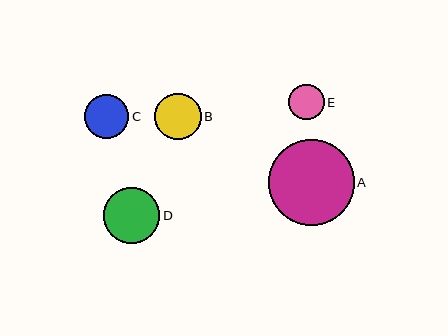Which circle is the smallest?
Circle E is the smallest with a size of approximately 36 pixels.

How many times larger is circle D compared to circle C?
Circle D is approximately 1.3 times the size of circle C.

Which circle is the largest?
Circle A is the largest with a size of approximately 86 pixels.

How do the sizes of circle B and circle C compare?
Circle B and circle C are approximately the same size.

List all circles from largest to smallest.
From largest to smallest: A, D, B, C, E.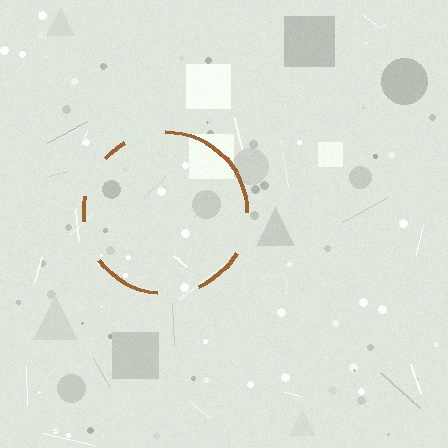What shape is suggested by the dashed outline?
The dashed outline suggests a circle.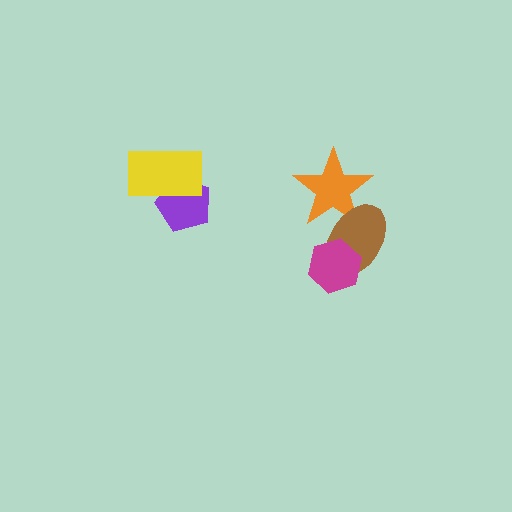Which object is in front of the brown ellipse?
The magenta hexagon is in front of the brown ellipse.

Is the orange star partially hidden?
Yes, it is partially covered by another shape.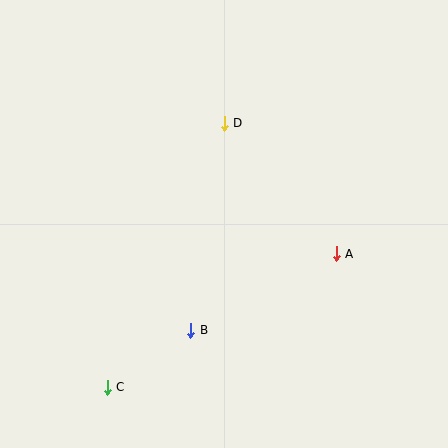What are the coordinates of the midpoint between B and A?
The midpoint between B and A is at (264, 292).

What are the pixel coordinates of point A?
Point A is at (336, 254).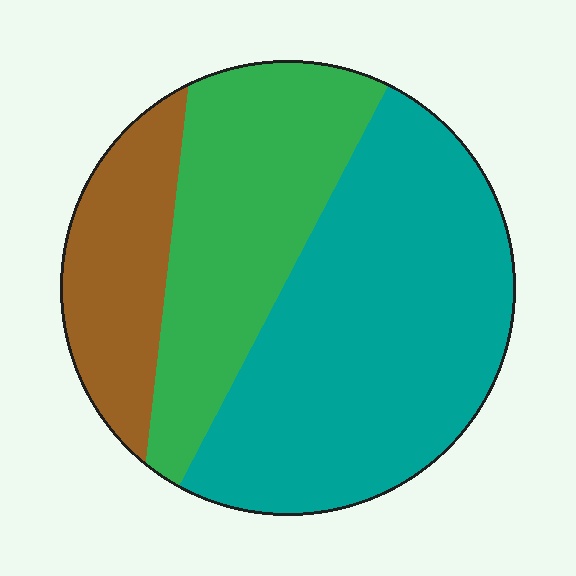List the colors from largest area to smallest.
From largest to smallest: teal, green, brown.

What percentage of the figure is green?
Green takes up between a sixth and a third of the figure.